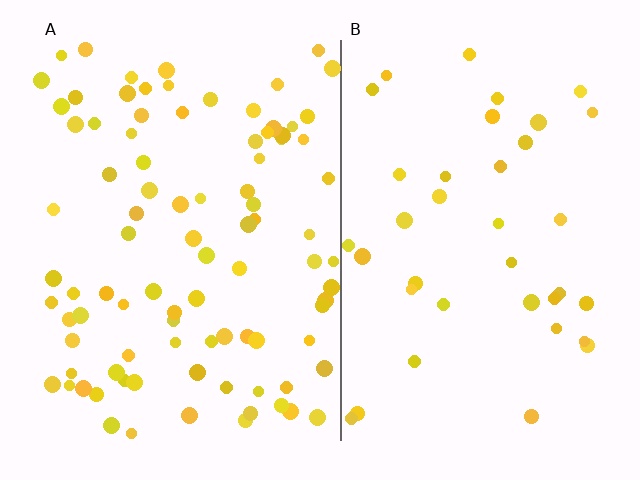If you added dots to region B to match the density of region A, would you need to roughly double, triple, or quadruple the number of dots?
Approximately double.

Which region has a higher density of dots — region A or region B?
A (the left).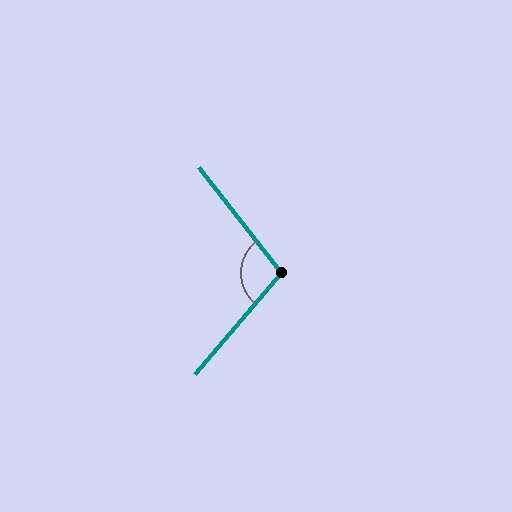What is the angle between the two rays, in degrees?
Approximately 102 degrees.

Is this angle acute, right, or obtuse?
It is obtuse.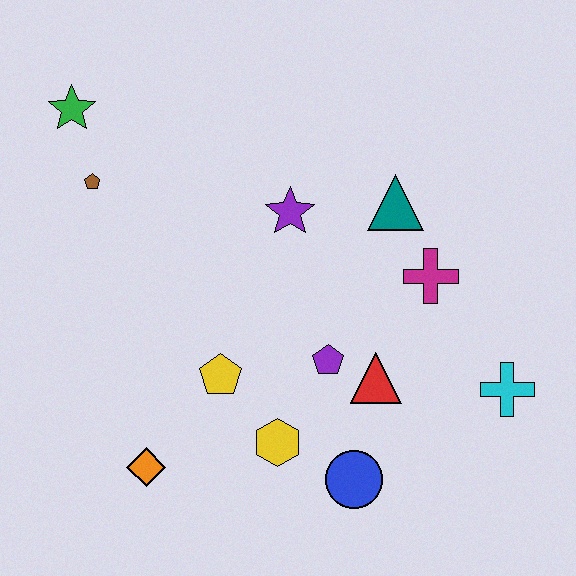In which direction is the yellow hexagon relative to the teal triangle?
The yellow hexagon is below the teal triangle.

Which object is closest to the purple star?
The teal triangle is closest to the purple star.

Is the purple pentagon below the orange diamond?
No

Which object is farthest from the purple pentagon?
The green star is farthest from the purple pentagon.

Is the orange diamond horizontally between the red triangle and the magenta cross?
No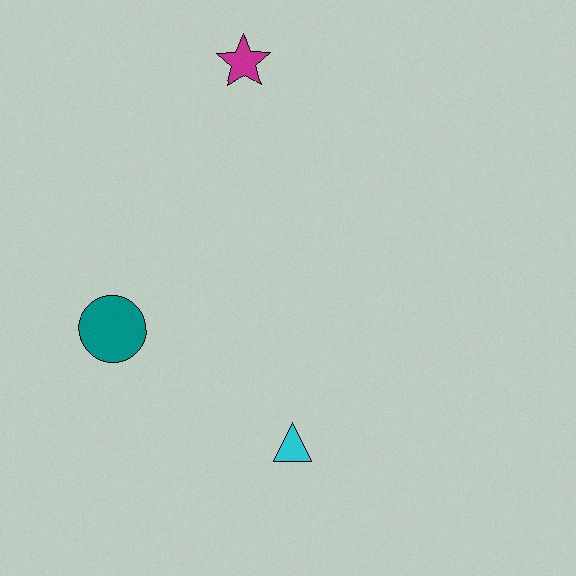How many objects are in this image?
There are 3 objects.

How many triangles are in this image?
There is 1 triangle.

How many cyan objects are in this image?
There is 1 cyan object.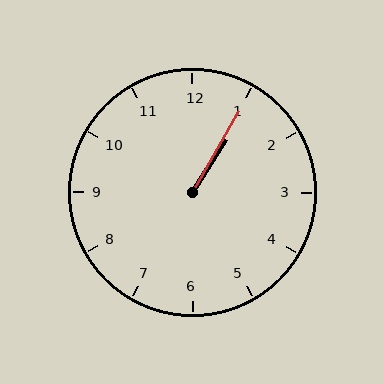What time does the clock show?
1:05.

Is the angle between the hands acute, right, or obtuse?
It is acute.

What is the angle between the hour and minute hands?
Approximately 2 degrees.